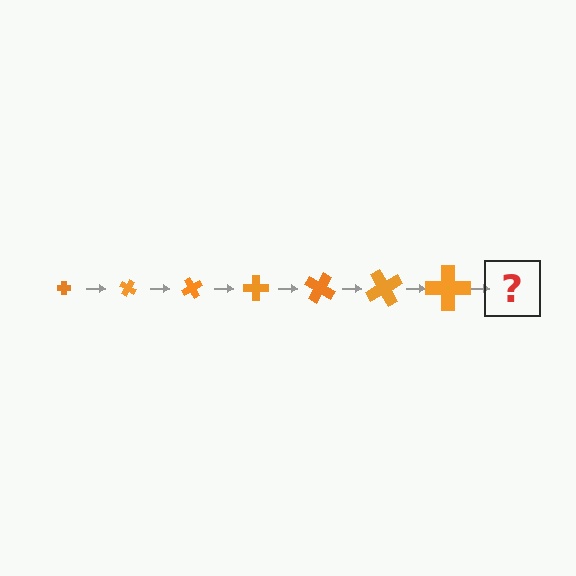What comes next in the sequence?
The next element should be a cross, larger than the previous one and rotated 210 degrees from the start.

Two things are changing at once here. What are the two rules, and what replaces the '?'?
The two rules are that the cross grows larger each step and it rotates 30 degrees each step. The '?' should be a cross, larger than the previous one and rotated 210 degrees from the start.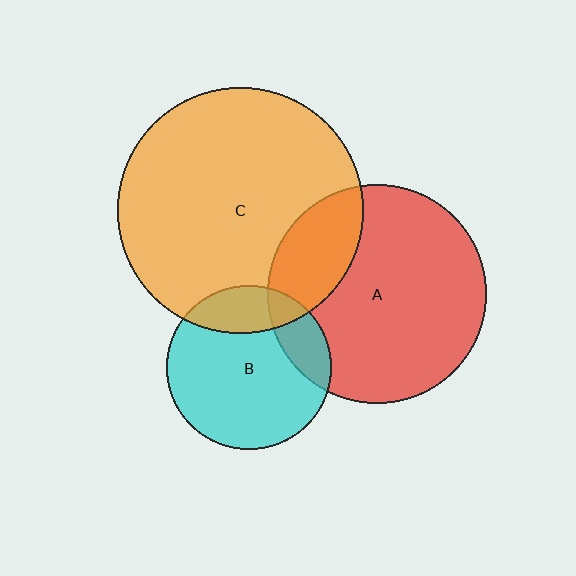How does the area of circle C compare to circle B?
Approximately 2.2 times.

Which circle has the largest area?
Circle C (orange).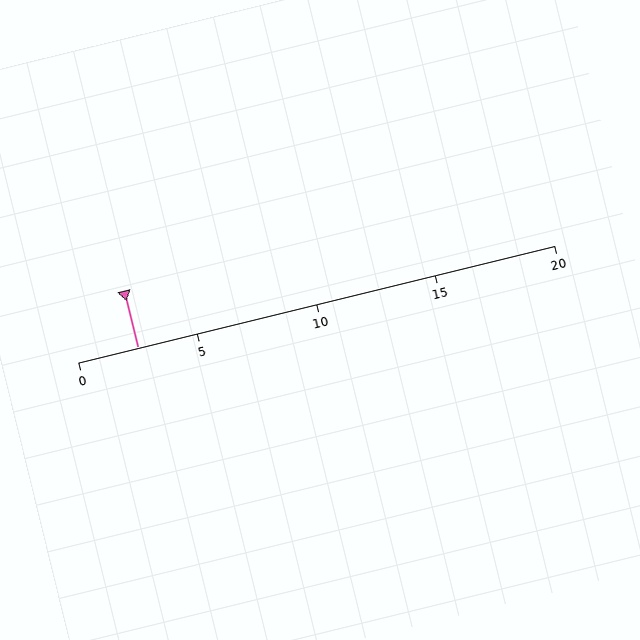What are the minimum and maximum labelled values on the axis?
The axis runs from 0 to 20.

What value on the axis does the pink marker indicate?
The marker indicates approximately 2.5.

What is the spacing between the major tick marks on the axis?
The major ticks are spaced 5 apart.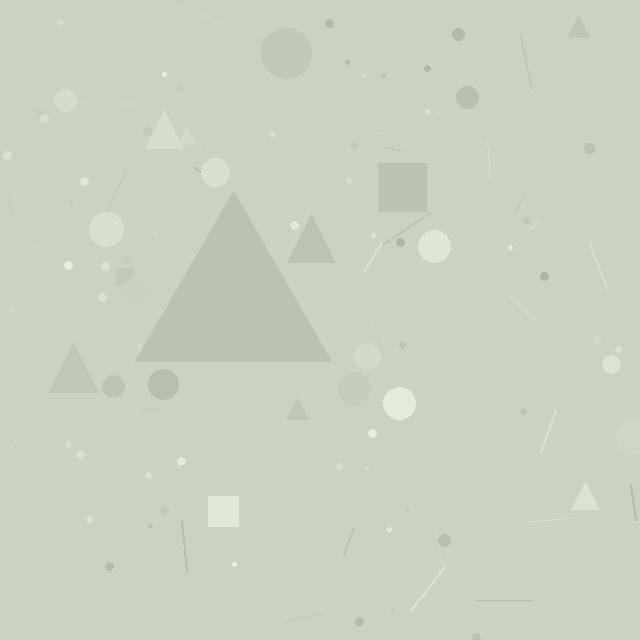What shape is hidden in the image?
A triangle is hidden in the image.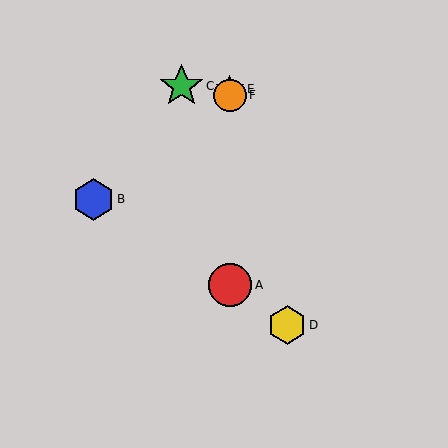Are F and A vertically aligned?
Yes, both are at x≈230.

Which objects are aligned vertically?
Objects A, E, F are aligned vertically.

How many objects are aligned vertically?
3 objects (A, E, F) are aligned vertically.